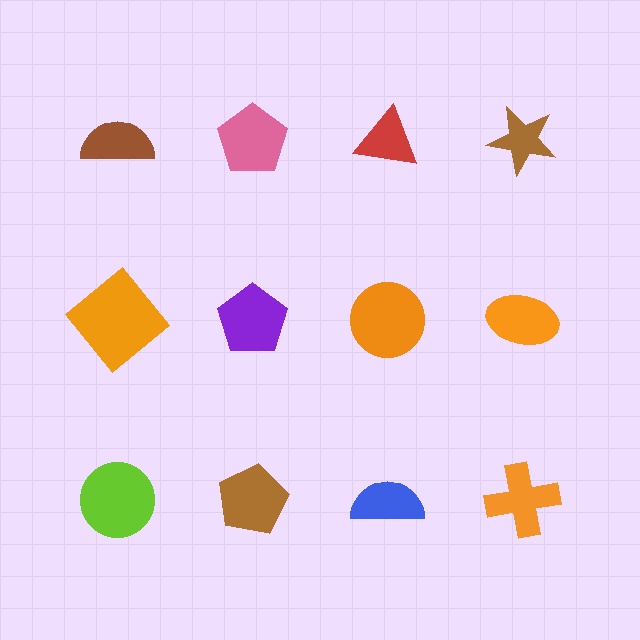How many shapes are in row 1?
4 shapes.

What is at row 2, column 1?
An orange diamond.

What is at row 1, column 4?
A brown star.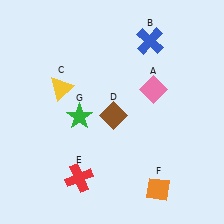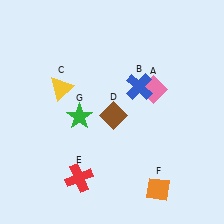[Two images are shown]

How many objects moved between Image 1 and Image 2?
1 object moved between the two images.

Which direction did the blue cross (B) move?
The blue cross (B) moved down.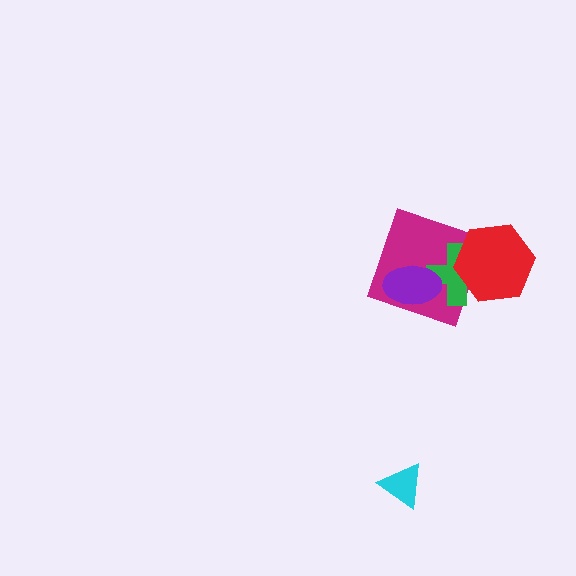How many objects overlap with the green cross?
3 objects overlap with the green cross.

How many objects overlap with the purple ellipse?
2 objects overlap with the purple ellipse.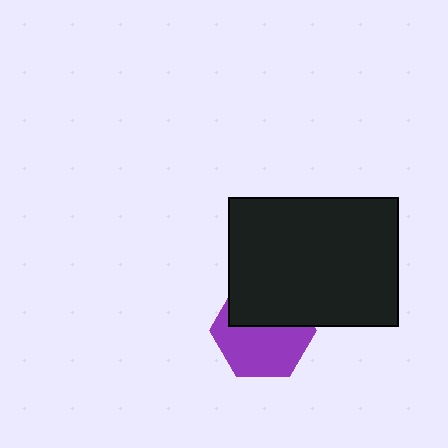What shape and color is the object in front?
The object in front is a black rectangle.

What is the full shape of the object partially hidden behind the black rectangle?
The partially hidden object is a purple hexagon.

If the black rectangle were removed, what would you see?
You would see the complete purple hexagon.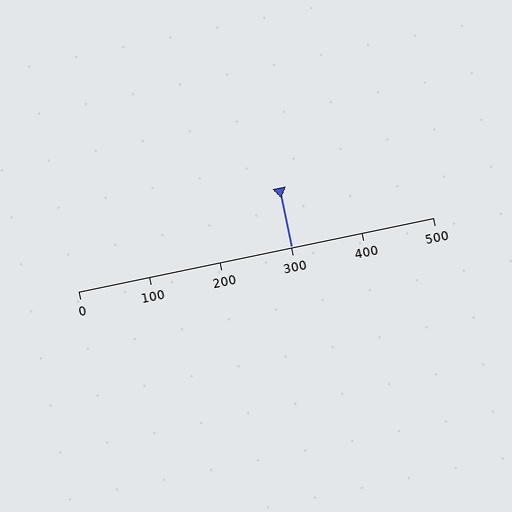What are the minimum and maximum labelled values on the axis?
The axis runs from 0 to 500.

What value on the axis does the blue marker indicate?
The marker indicates approximately 300.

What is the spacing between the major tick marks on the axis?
The major ticks are spaced 100 apart.